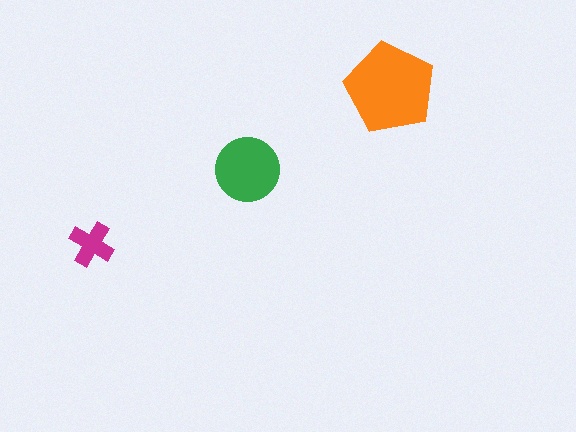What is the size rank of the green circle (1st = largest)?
2nd.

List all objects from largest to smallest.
The orange pentagon, the green circle, the magenta cross.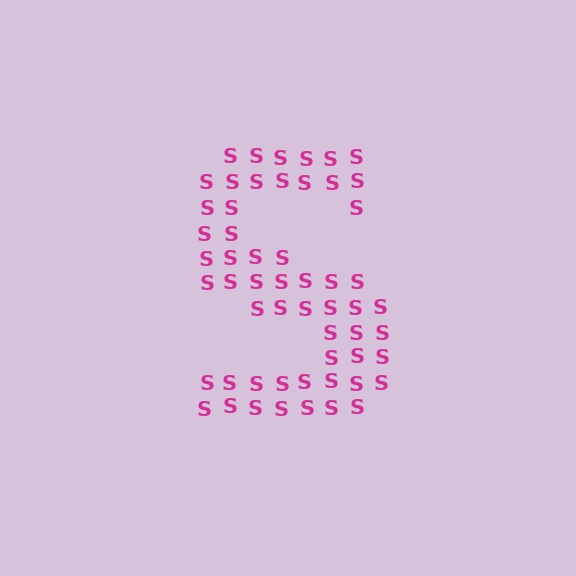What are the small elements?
The small elements are letter S's.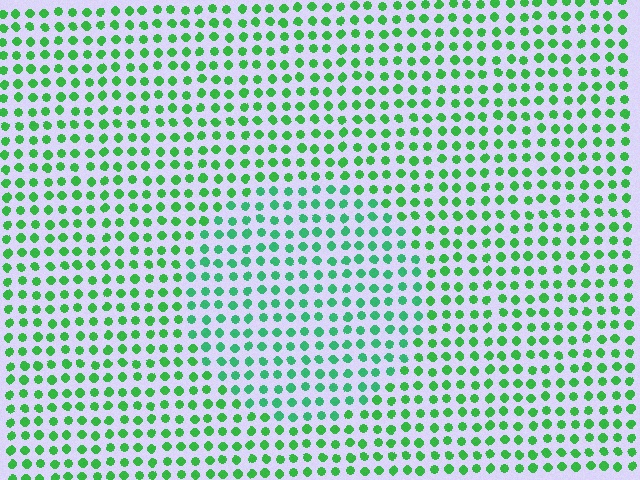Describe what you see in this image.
The image is filled with small green elements in a uniform arrangement. A circle-shaped region is visible where the elements are tinted to a slightly different hue, forming a subtle color boundary.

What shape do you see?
I see a circle.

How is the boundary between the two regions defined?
The boundary is defined purely by a slight shift in hue (about 22 degrees). Spacing, size, and orientation are identical on both sides.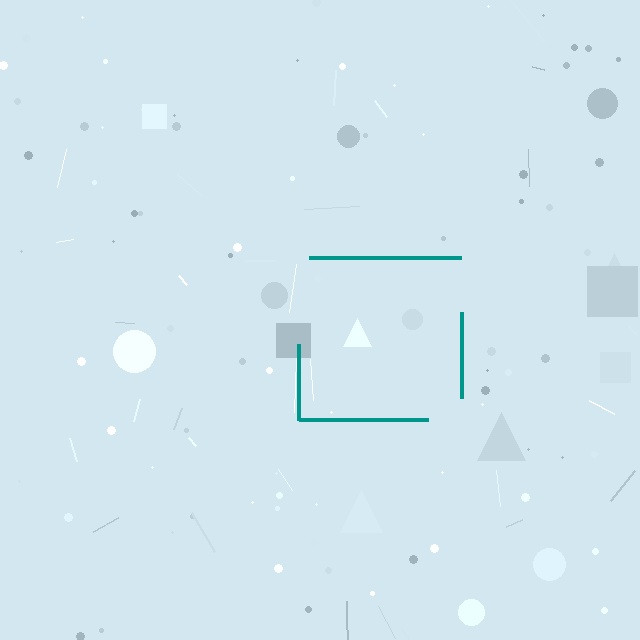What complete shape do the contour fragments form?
The contour fragments form a square.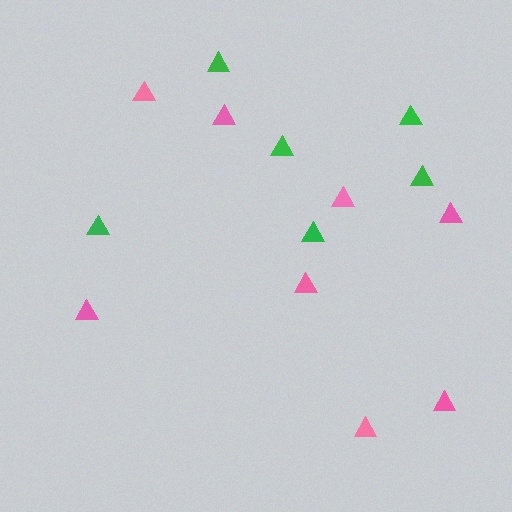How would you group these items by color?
There are 2 groups: one group of green triangles (6) and one group of pink triangles (8).